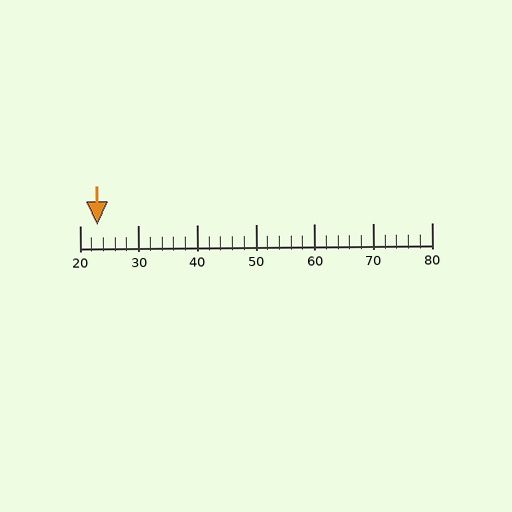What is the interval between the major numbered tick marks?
The major tick marks are spaced 10 units apart.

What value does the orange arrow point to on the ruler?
The orange arrow points to approximately 23.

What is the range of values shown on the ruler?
The ruler shows values from 20 to 80.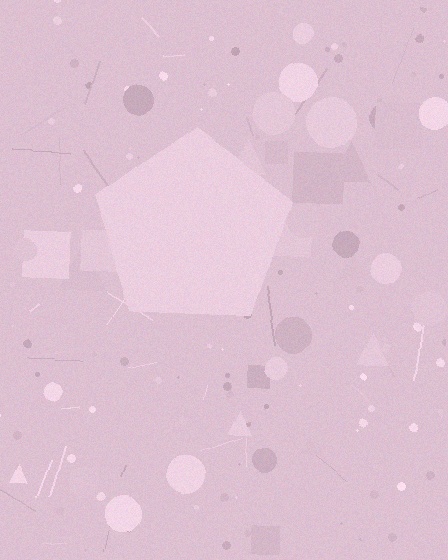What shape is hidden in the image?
A pentagon is hidden in the image.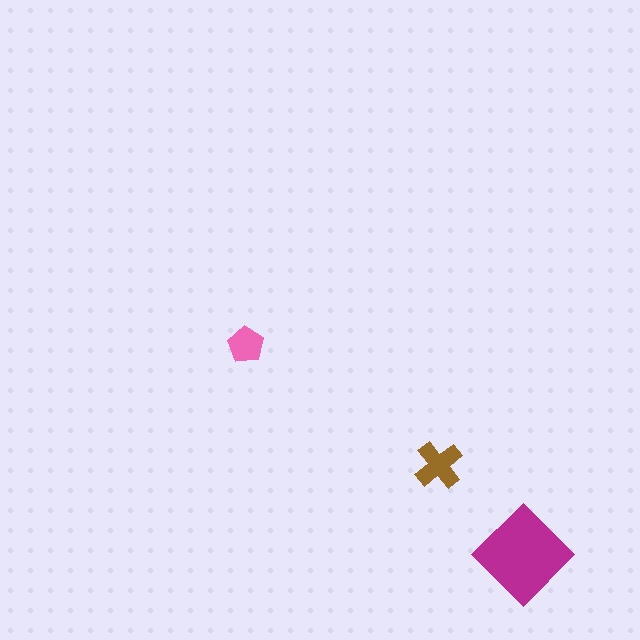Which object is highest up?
The pink pentagon is topmost.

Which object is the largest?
The magenta diamond.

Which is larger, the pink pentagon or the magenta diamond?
The magenta diamond.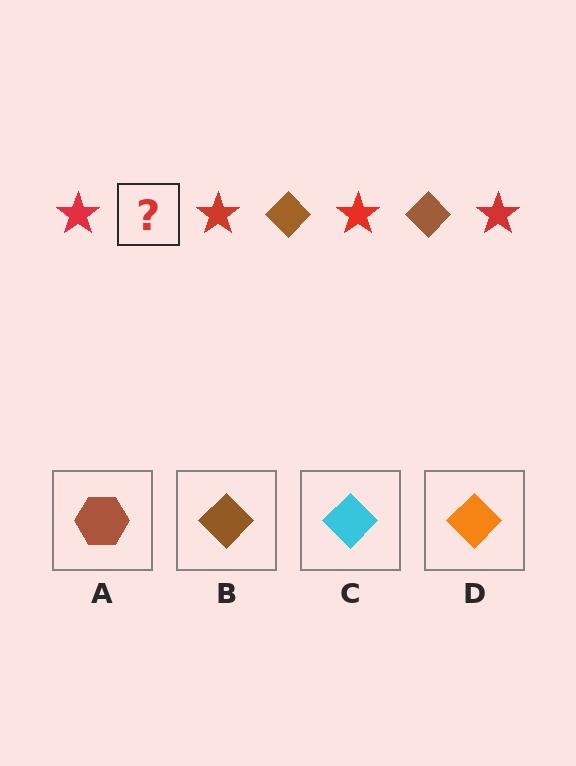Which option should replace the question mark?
Option B.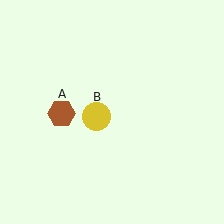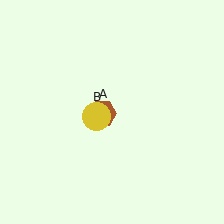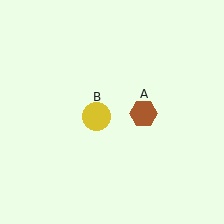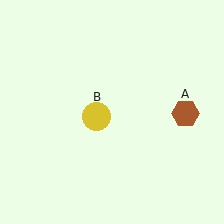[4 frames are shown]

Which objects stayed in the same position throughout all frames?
Yellow circle (object B) remained stationary.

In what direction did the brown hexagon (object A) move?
The brown hexagon (object A) moved right.